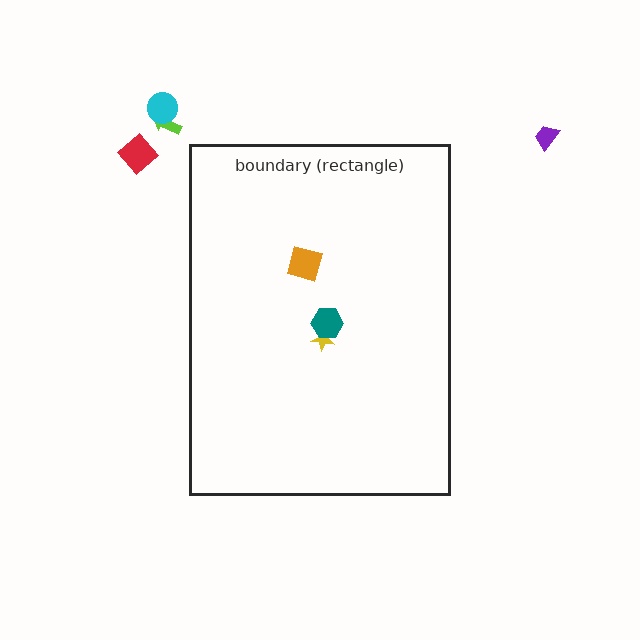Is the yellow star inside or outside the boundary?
Inside.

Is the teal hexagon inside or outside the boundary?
Inside.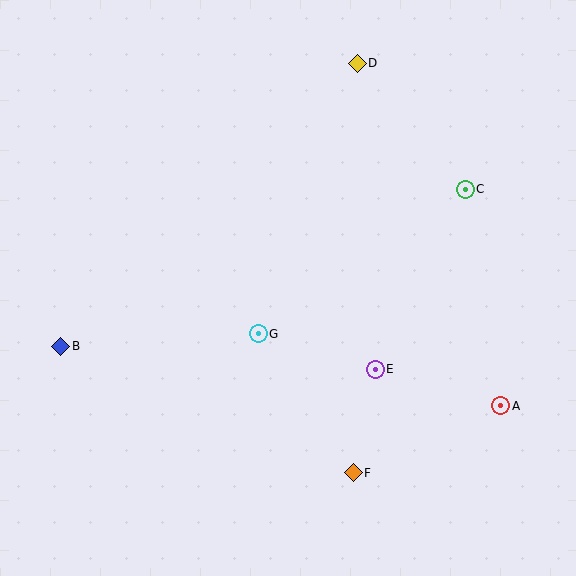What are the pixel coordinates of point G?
Point G is at (258, 334).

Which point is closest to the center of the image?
Point G at (258, 334) is closest to the center.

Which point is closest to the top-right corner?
Point C is closest to the top-right corner.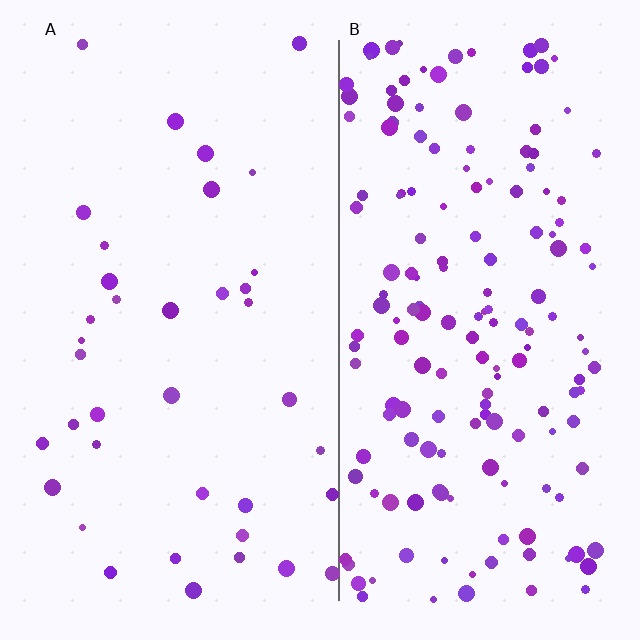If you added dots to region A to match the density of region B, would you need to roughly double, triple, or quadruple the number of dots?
Approximately quadruple.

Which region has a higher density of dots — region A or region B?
B (the right).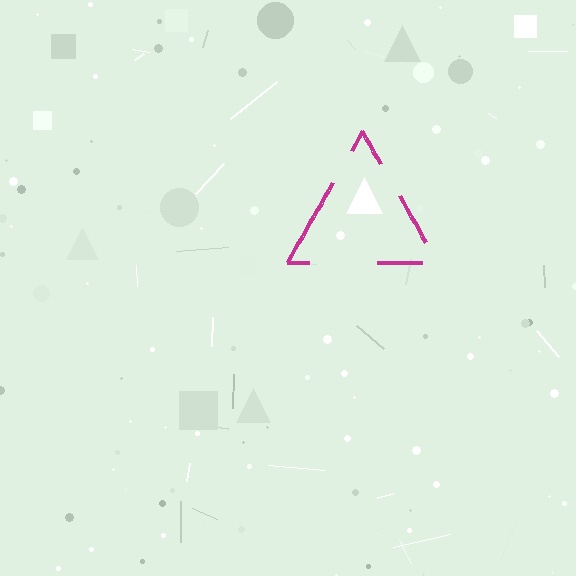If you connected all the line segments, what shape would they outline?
They would outline a triangle.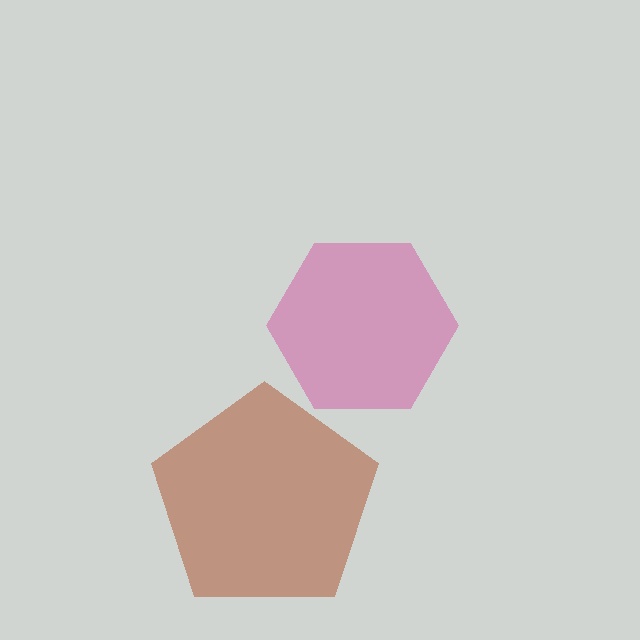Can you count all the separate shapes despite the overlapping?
Yes, there are 2 separate shapes.